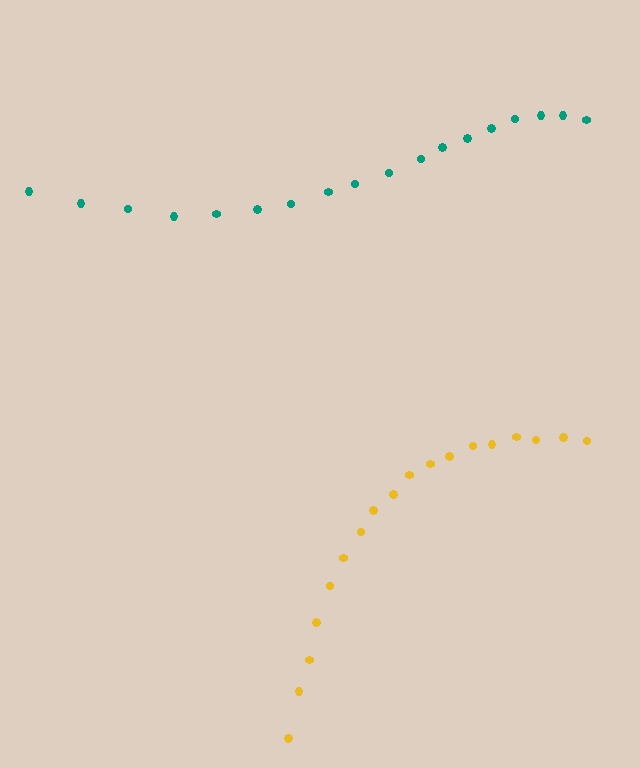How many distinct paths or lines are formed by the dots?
There are 2 distinct paths.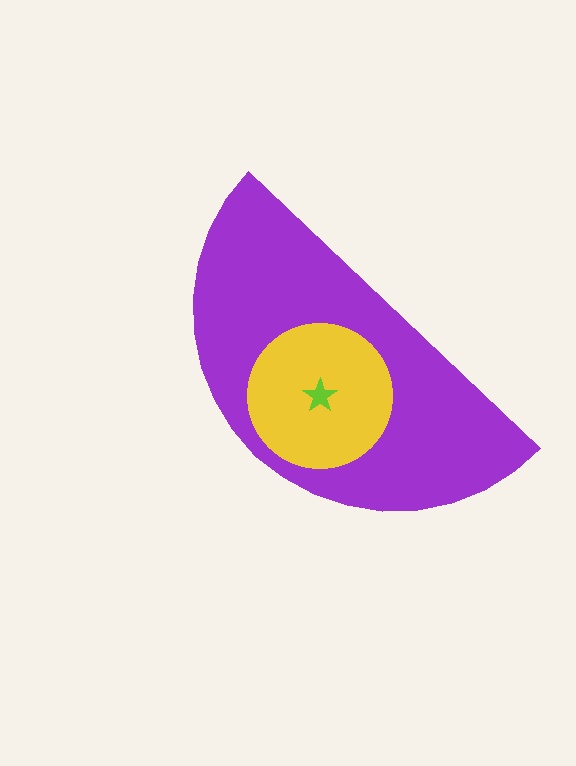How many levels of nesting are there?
3.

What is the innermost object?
The lime star.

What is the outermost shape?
The purple semicircle.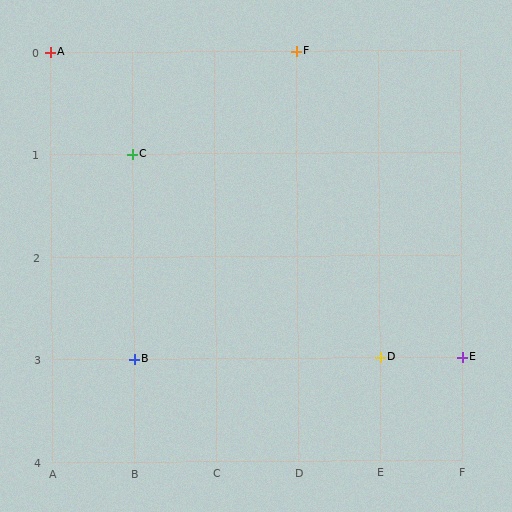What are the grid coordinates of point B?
Point B is at grid coordinates (B, 3).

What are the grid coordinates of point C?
Point C is at grid coordinates (B, 1).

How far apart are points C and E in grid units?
Points C and E are 4 columns and 2 rows apart (about 4.5 grid units diagonally).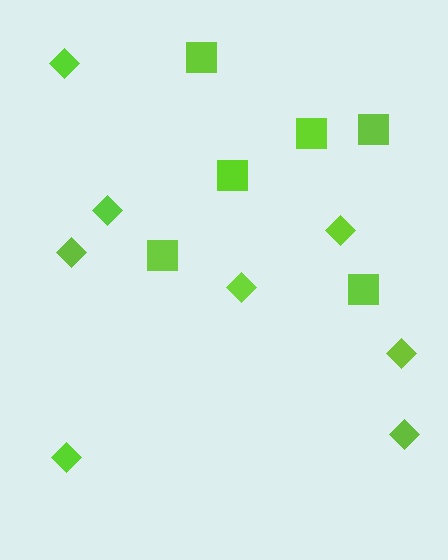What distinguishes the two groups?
There are 2 groups: one group of squares (6) and one group of diamonds (8).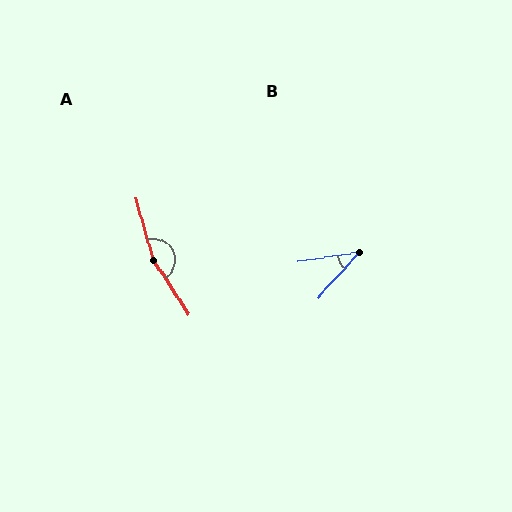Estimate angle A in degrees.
Approximately 163 degrees.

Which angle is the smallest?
B, at approximately 39 degrees.